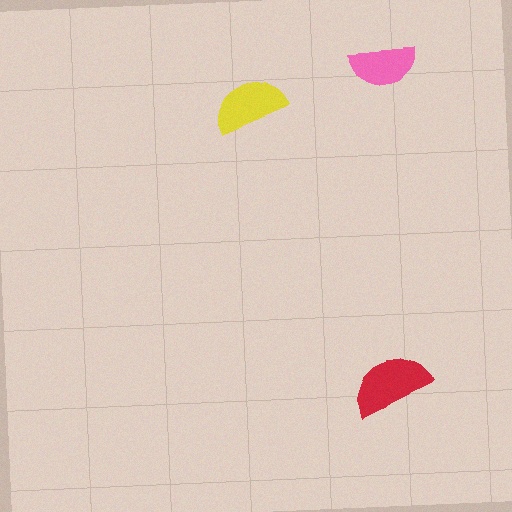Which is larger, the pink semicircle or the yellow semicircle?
The yellow one.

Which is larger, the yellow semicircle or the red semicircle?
The red one.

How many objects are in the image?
There are 3 objects in the image.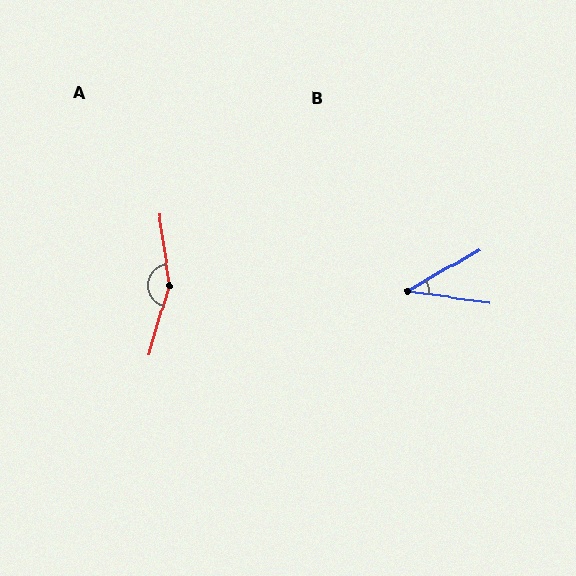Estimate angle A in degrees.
Approximately 155 degrees.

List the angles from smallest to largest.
B (37°), A (155°).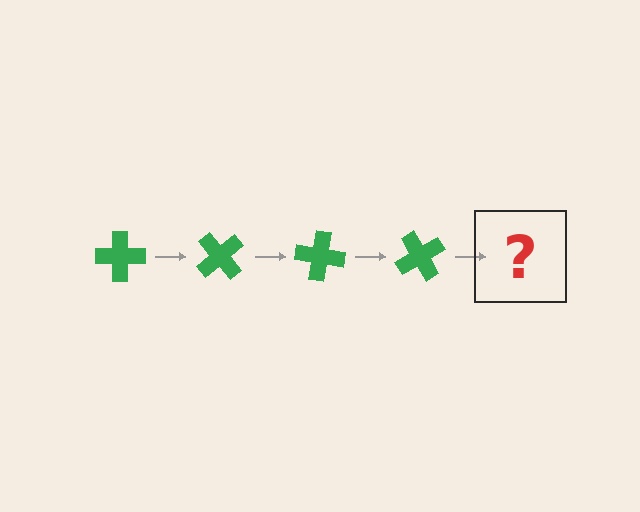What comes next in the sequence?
The next element should be a green cross rotated 200 degrees.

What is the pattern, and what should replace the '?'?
The pattern is that the cross rotates 50 degrees each step. The '?' should be a green cross rotated 200 degrees.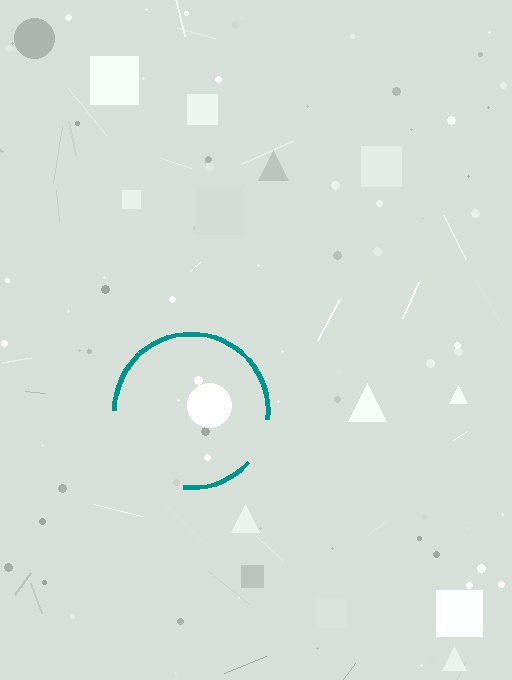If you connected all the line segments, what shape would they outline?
They would outline a circle.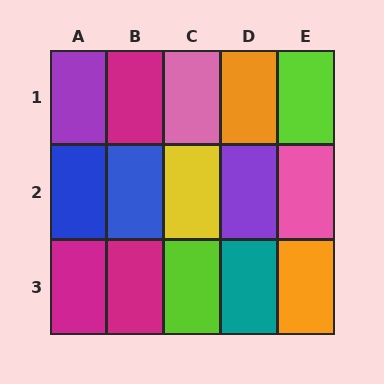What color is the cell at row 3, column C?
Lime.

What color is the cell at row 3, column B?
Magenta.